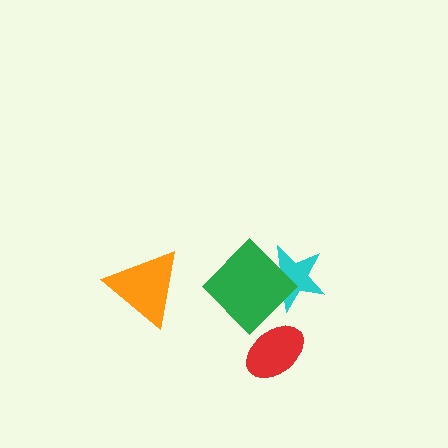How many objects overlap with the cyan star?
1 object overlaps with the cyan star.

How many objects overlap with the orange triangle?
0 objects overlap with the orange triangle.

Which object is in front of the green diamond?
The red ellipse is in front of the green diamond.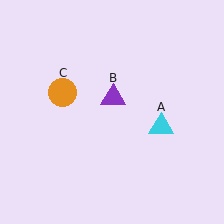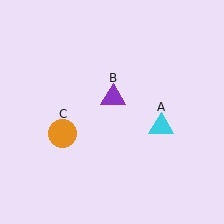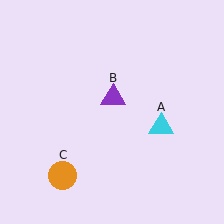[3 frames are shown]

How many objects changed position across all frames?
1 object changed position: orange circle (object C).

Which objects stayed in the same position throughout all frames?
Cyan triangle (object A) and purple triangle (object B) remained stationary.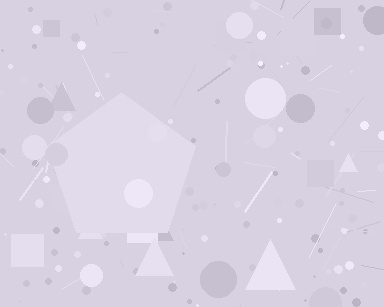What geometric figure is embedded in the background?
A pentagon is embedded in the background.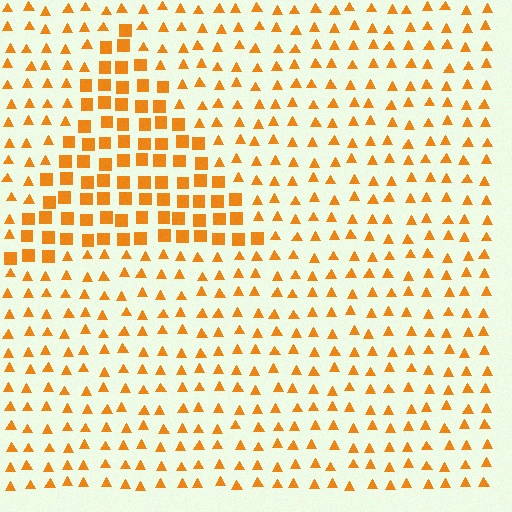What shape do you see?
I see a triangle.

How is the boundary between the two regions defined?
The boundary is defined by a change in element shape: squares inside vs. triangles outside. All elements share the same color and spacing.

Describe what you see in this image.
The image is filled with small orange elements arranged in a uniform grid. A triangle-shaped region contains squares, while the surrounding area contains triangles. The boundary is defined purely by the change in element shape.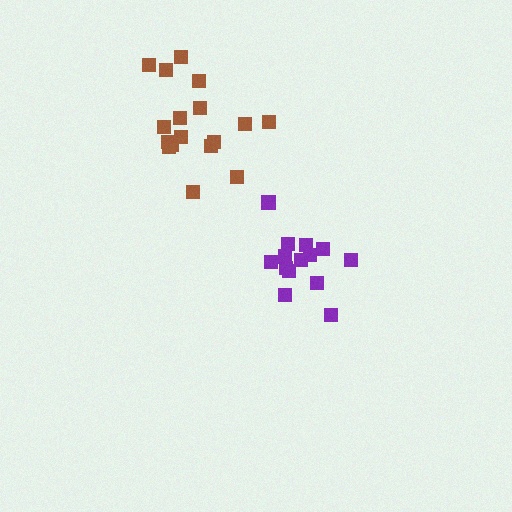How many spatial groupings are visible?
There are 2 spatial groupings.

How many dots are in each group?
Group 1: 14 dots, Group 2: 17 dots (31 total).